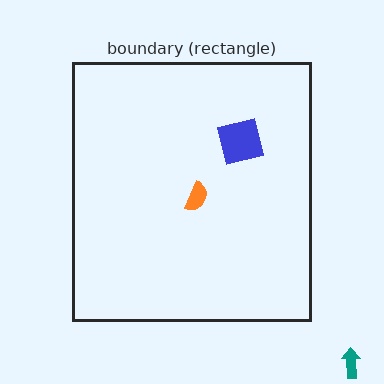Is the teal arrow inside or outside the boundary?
Outside.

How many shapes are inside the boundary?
2 inside, 1 outside.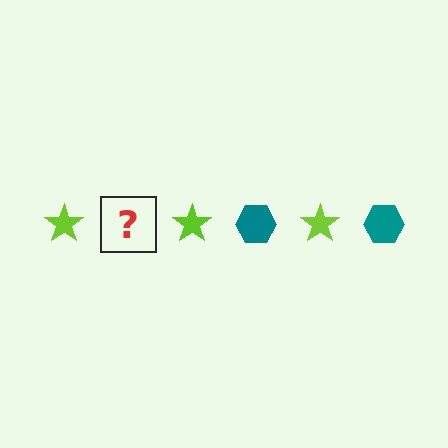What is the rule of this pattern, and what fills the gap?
The rule is that the pattern alternates between lime star and teal hexagon. The gap should be filled with a teal hexagon.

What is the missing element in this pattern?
The missing element is a teal hexagon.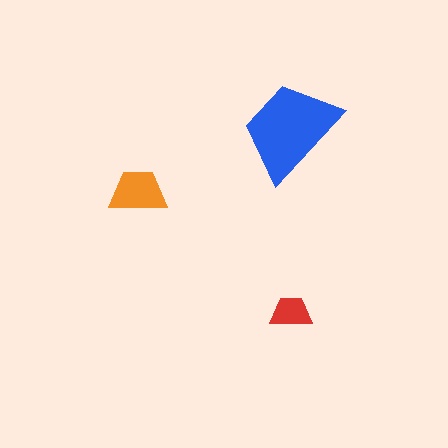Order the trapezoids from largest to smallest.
the blue one, the orange one, the red one.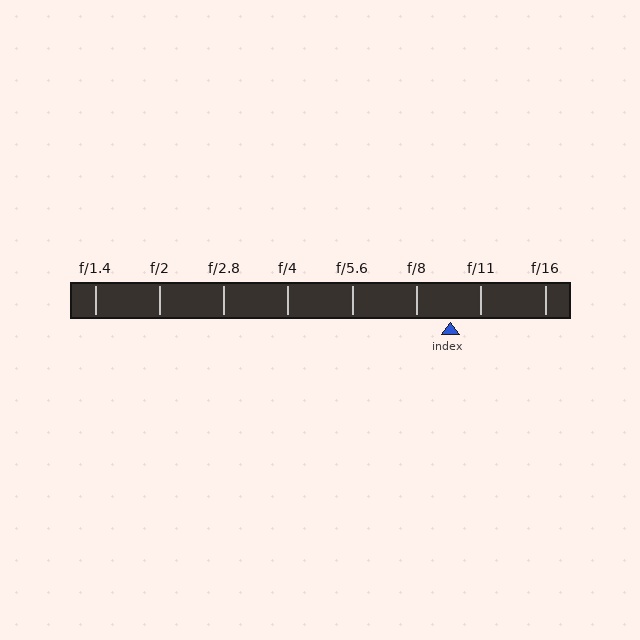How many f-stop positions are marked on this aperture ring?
There are 8 f-stop positions marked.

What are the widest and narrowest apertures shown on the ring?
The widest aperture shown is f/1.4 and the narrowest is f/16.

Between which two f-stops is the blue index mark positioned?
The index mark is between f/8 and f/11.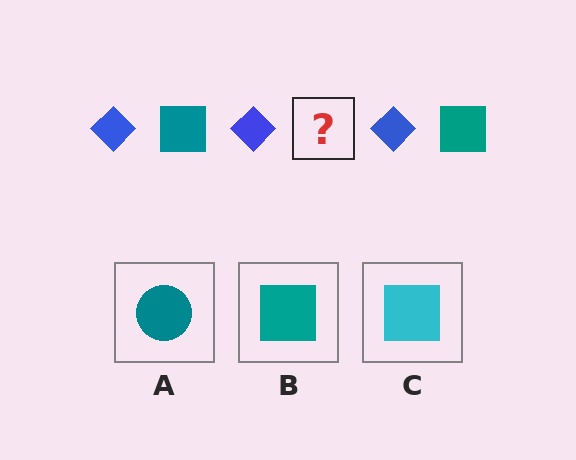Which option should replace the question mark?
Option B.